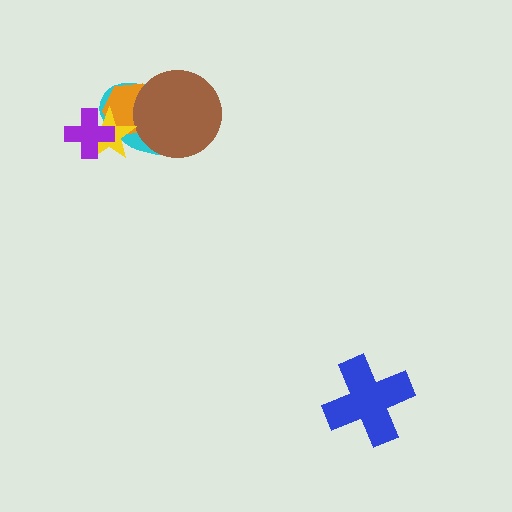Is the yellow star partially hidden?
Yes, it is partially covered by another shape.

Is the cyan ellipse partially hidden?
Yes, it is partially covered by another shape.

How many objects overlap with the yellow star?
3 objects overlap with the yellow star.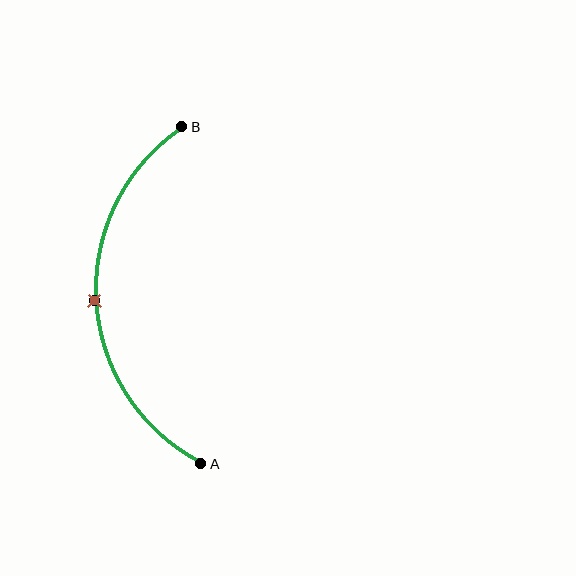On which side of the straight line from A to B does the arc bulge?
The arc bulges to the left of the straight line connecting A and B.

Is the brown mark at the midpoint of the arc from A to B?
Yes. The brown mark lies on the arc at equal arc-length from both A and B — it is the arc midpoint.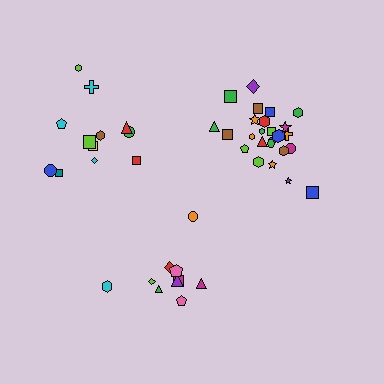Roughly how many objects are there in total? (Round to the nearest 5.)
Roughly 45 objects in total.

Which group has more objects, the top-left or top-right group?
The top-right group.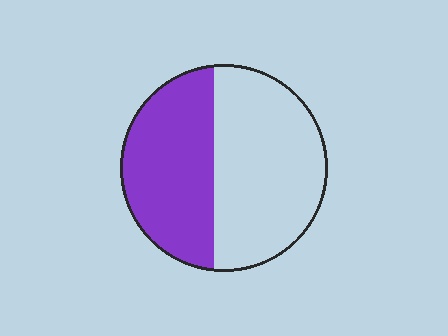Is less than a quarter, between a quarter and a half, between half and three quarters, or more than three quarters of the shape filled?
Between a quarter and a half.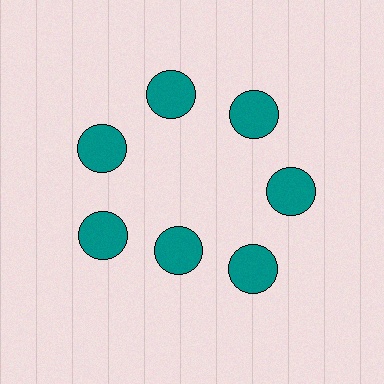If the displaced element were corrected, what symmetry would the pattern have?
It would have 7-fold rotational symmetry — the pattern would map onto itself every 51 degrees.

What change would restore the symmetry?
The symmetry would be restored by moving it outward, back onto the ring so that all 7 circles sit at equal angles and equal distance from the center.